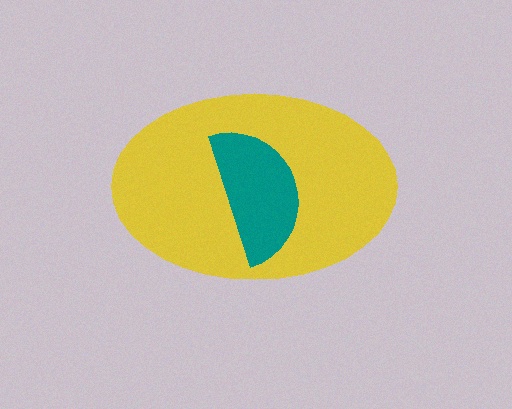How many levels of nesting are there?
2.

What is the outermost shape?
The yellow ellipse.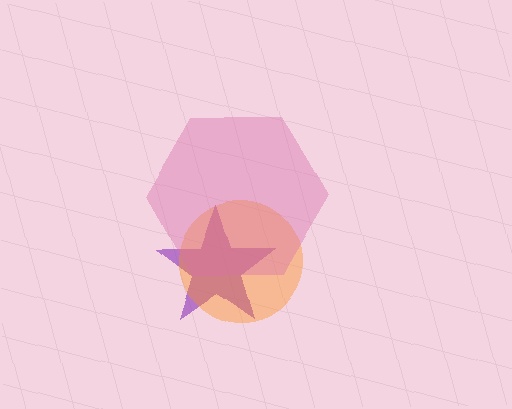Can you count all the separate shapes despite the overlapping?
Yes, there are 3 separate shapes.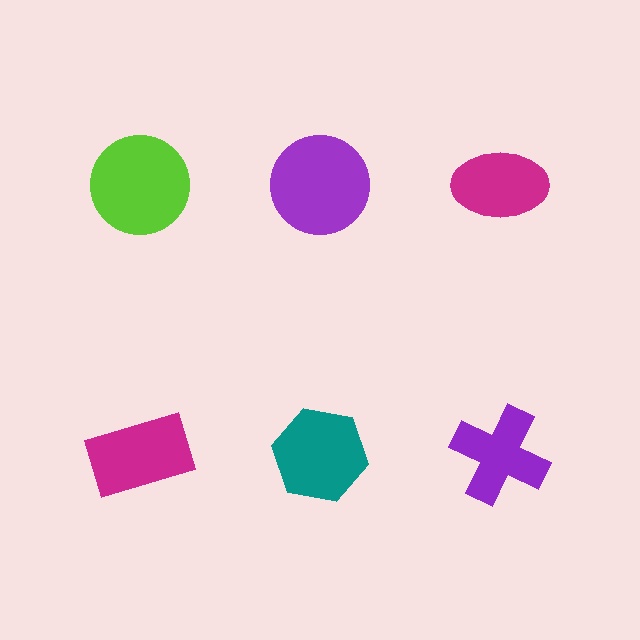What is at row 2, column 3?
A purple cross.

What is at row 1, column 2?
A purple circle.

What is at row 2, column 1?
A magenta rectangle.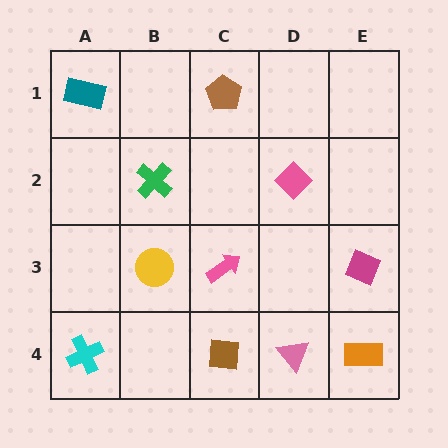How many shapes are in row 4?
4 shapes.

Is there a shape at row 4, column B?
No, that cell is empty.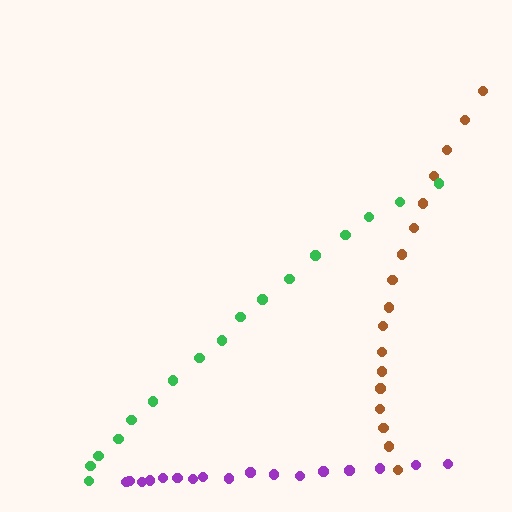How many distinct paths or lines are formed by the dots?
There are 3 distinct paths.